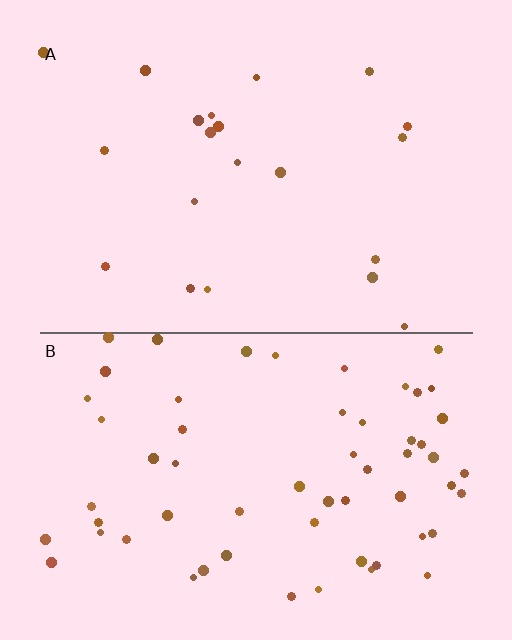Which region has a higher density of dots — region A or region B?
B (the bottom).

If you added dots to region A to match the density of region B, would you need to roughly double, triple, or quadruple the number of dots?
Approximately triple.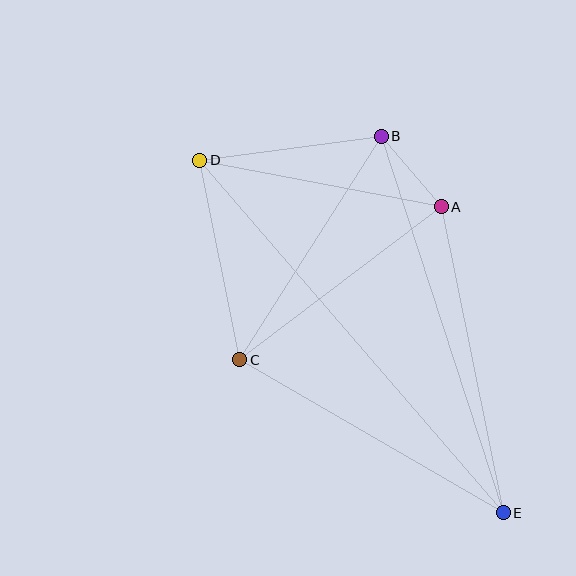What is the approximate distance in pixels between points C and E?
The distance between C and E is approximately 305 pixels.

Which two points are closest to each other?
Points A and B are closest to each other.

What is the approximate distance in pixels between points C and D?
The distance between C and D is approximately 204 pixels.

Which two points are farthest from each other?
Points D and E are farthest from each other.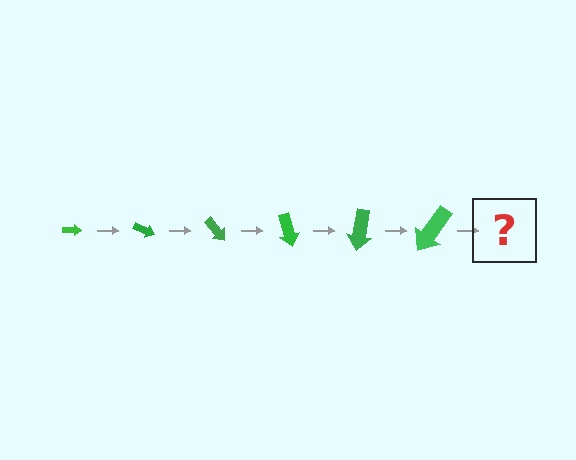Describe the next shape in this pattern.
It should be an arrow, larger than the previous one and rotated 150 degrees from the start.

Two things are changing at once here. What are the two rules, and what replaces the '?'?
The two rules are that the arrow grows larger each step and it rotates 25 degrees each step. The '?' should be an arrow, larger than the previous one and rotated 150 degrees from the start.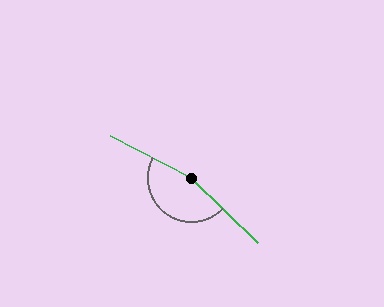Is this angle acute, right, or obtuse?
It is obtuse.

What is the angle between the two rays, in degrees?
Approximately 163 degrees.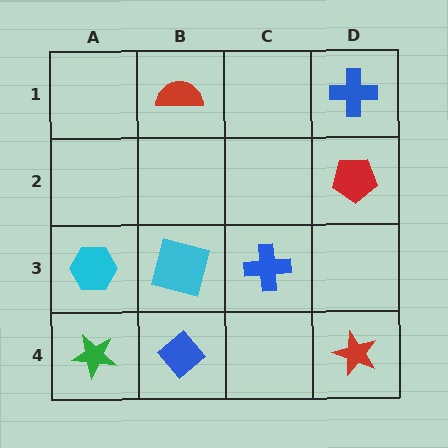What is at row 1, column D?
A blue cross.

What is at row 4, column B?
A blue diamond.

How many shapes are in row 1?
2 shapes.